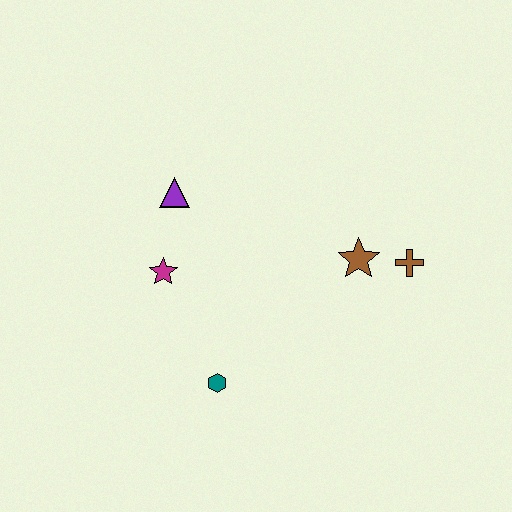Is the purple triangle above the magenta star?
Yes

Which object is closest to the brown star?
The brown cross is closest to the brown star.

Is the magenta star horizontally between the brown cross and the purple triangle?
No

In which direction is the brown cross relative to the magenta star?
The brown cross is to the right of the magenta star.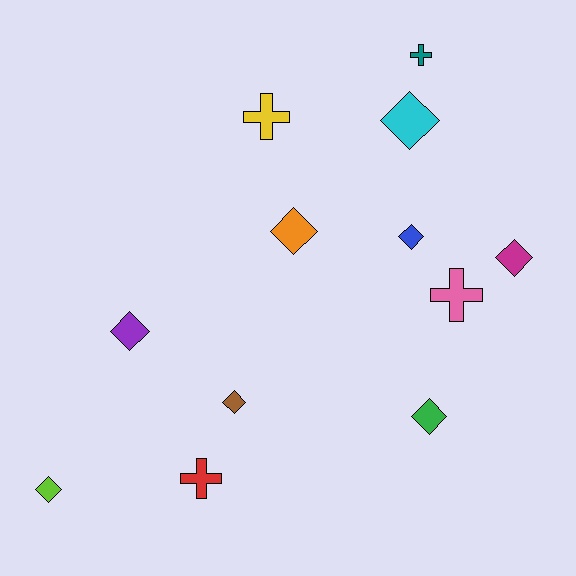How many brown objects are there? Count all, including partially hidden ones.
There is 1 brown object.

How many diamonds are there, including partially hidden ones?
There are 8 diamonds.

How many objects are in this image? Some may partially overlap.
There are 12 objects.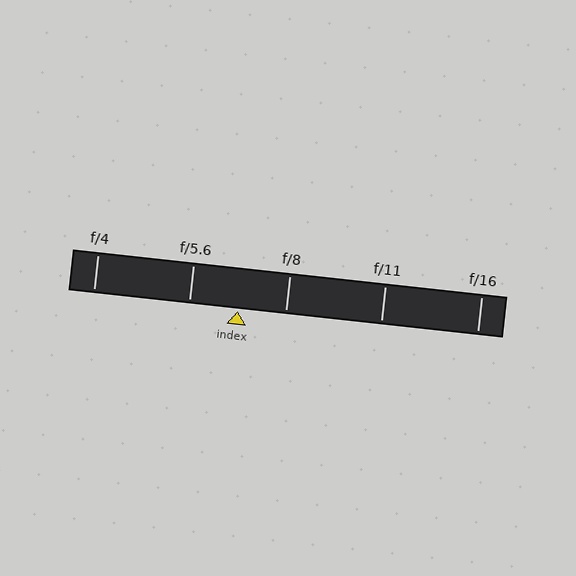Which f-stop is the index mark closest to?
The index mark is closest to f/8.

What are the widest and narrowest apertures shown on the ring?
The widest aperture shown is f/4 and the narrowest is f/16.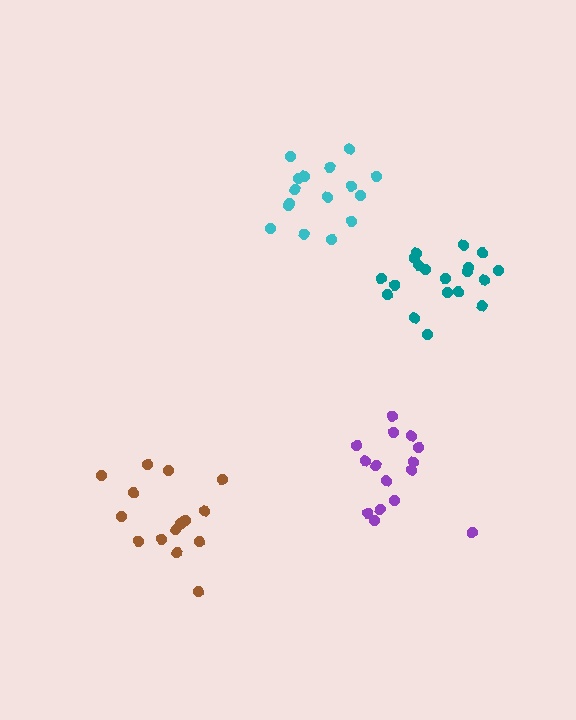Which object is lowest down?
The brown cluster is bottommost.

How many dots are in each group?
Group 1: 15 dots, Group 2: 16 dots, Group 3: 19 dots, Group 4: 15 dots (65 total).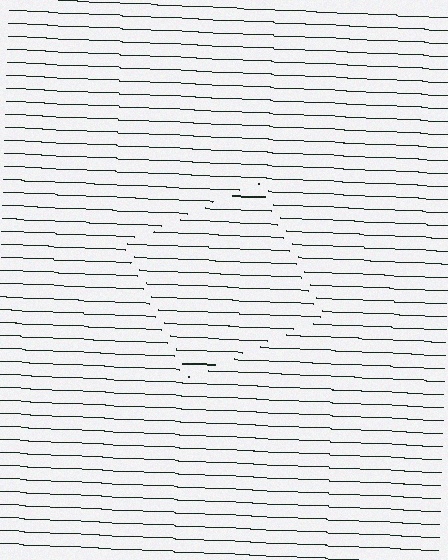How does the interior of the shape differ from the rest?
The interior of the shape contains the same grating, shifted by half a period — the contour is defined by the phase discontinuity where line-ends from the inner and outer gratings abut.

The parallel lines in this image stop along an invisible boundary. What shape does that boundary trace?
An illusory square. The interior of the shape contains the same grating, shifted by half a period — the contour is defined by the phase discontinuity where line-ends from the inner and outer gratings abut.